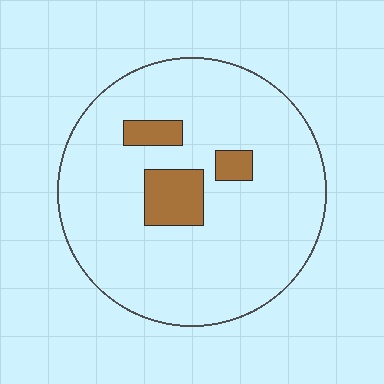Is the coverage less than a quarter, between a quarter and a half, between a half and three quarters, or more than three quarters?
Less than a quarter.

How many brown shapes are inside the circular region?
3.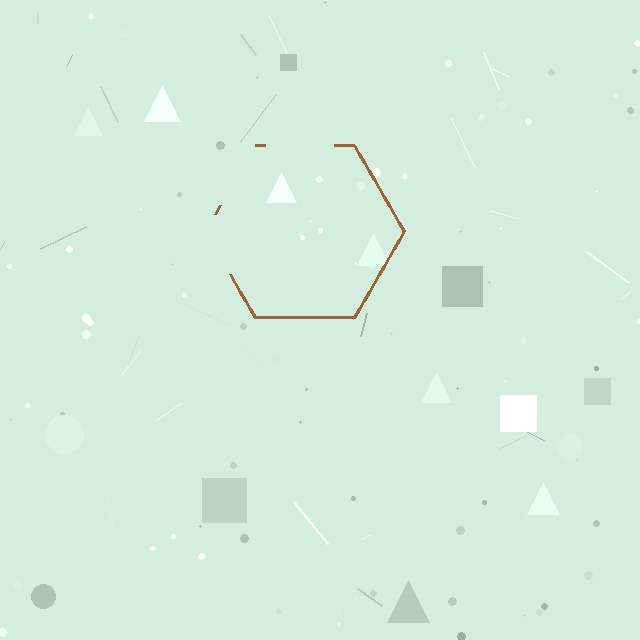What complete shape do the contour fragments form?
The contour fragments form a hexagon.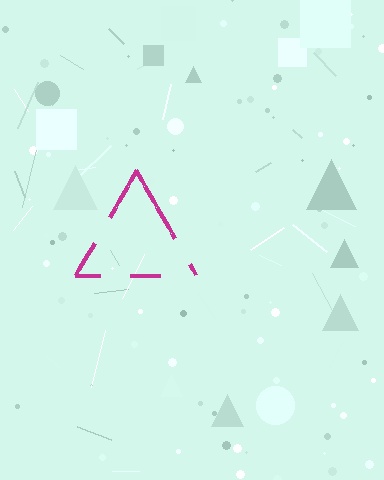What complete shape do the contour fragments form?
The contour fragments form a triangle.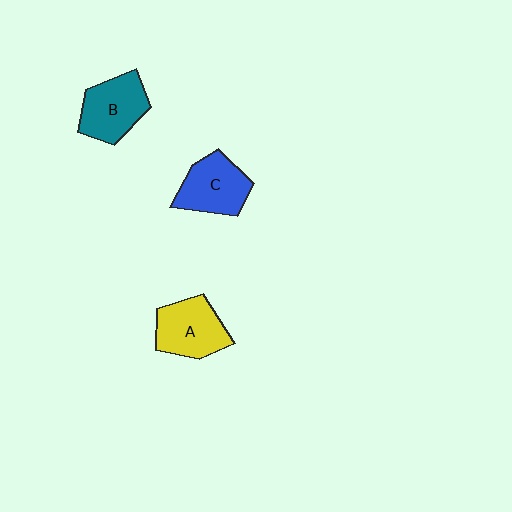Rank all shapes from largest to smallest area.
From largest to smallest: A (yellow), B (teal), C (blue).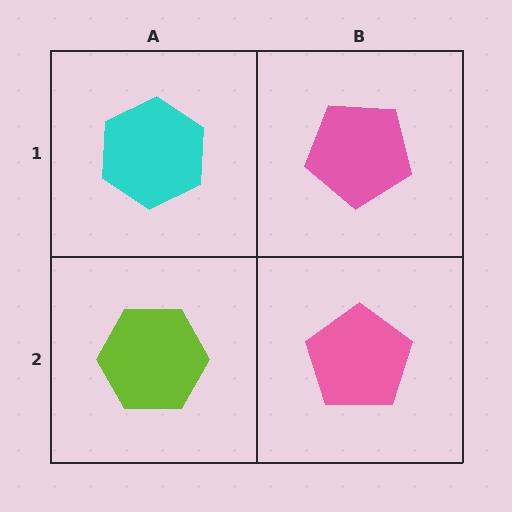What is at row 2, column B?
A pink pentagon.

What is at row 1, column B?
A pink pentagon.